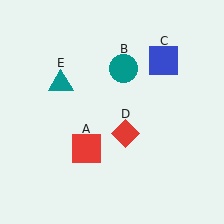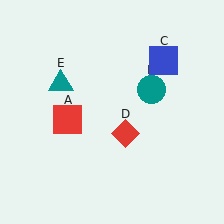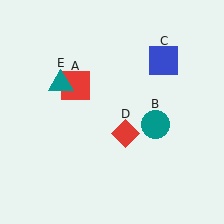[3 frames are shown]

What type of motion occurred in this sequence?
The red square (object A), teal circle (object B) rotated clockwise around the center of the scene.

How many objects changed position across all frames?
2 objects changed position: red square (object A), teal circle (object B).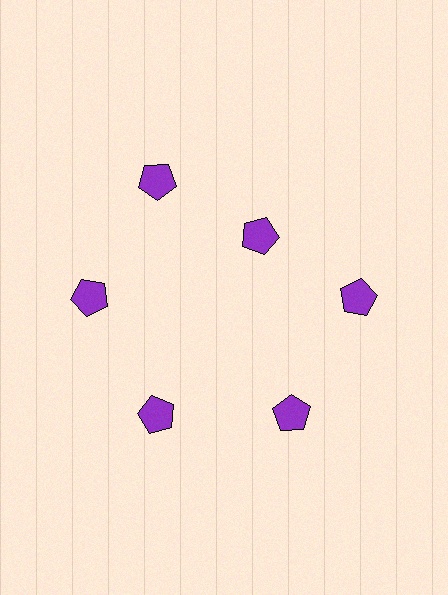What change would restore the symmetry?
The symmetry would be restored by moving it outward, back onto the ring so that all 6 pentagons sit at equal angles and equal distance from the center.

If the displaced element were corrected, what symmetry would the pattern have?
It would have 6-fold rotational symmetry — the pattern would map onto itself every 60 degrees.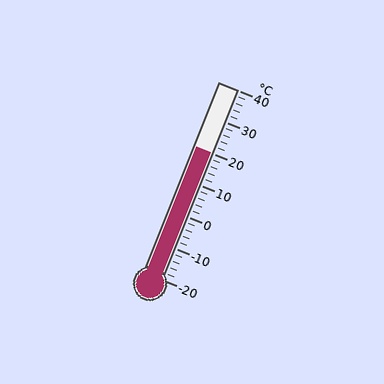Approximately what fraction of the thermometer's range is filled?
The thermometer is filled to approximately 65% of its range.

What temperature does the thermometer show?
The thermometer shows approximately 20°C.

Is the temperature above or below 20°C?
The temperature is at 20°C.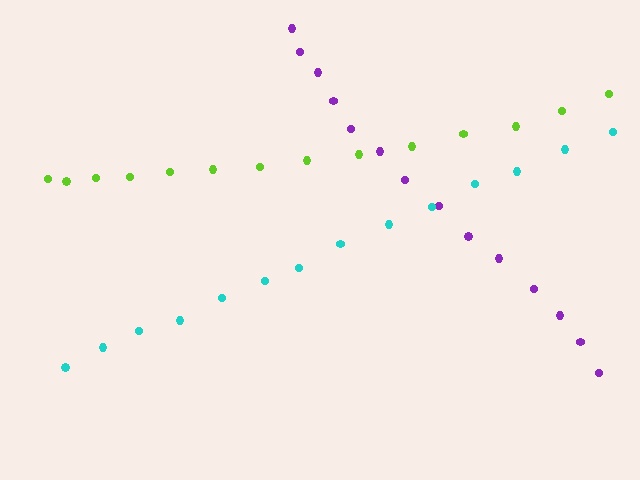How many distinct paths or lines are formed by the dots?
There are 3 distinct paths.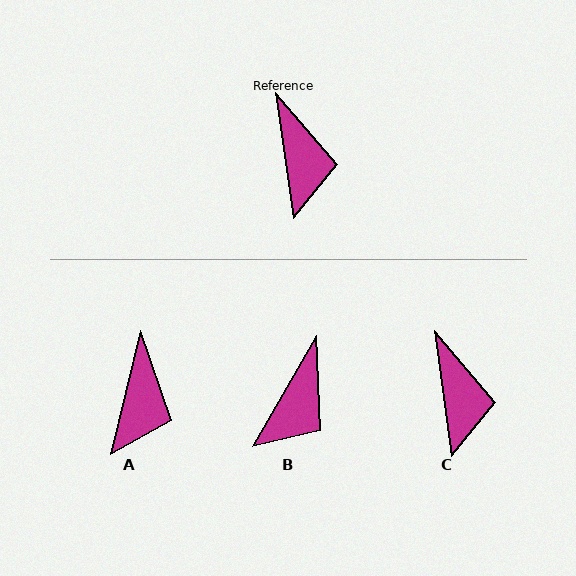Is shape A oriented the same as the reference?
No, it is off by about 22 degrees.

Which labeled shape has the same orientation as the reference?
C.